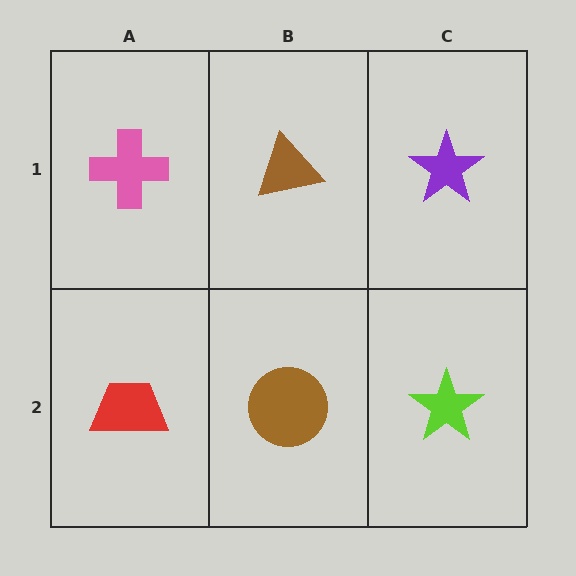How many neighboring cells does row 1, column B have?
3.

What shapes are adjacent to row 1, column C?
A lime star (row 2, column C), a brown triangle (row 1, column B).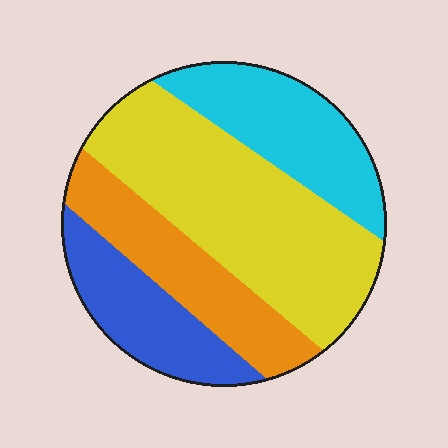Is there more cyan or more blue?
Cyan.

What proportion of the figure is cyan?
Cyan covers roughly 20% of the figure.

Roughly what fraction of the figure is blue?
Blue covers 17% of the figure.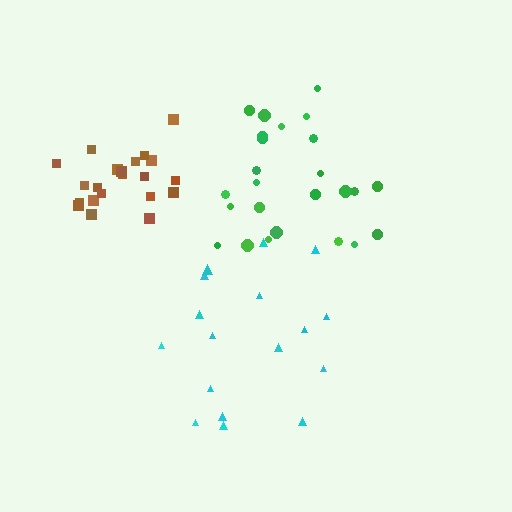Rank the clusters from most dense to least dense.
brown, green, cyan.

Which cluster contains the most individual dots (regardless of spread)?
Green (25).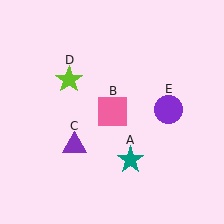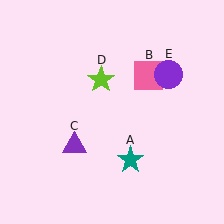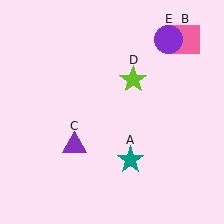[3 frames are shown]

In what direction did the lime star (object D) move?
The lime star (object D) moved right.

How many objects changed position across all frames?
3 objects changed position: pink square (object B), lime star (object D), purple circle (object E).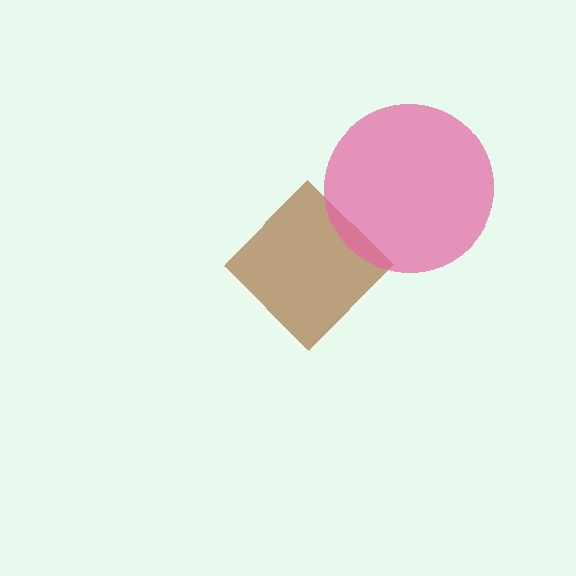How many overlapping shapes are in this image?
There are 2 overlapping shapes in the image.